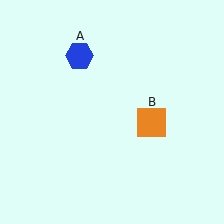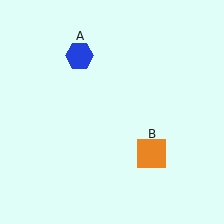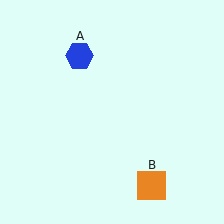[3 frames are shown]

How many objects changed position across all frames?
1 object changed position: orange square (object B).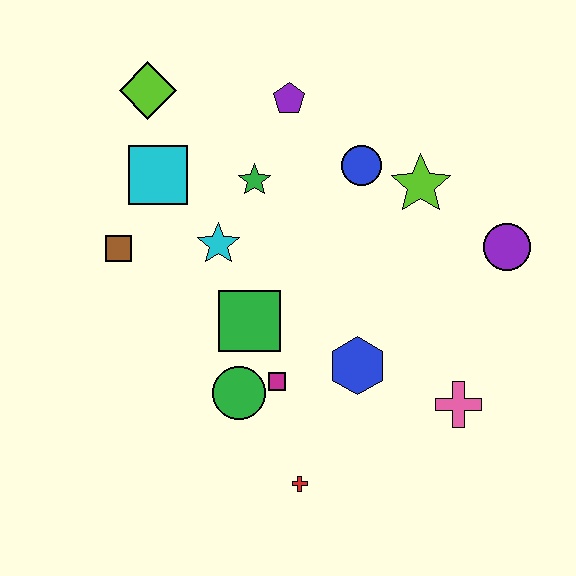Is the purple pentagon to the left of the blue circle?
Yes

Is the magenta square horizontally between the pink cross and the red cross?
No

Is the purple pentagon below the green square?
No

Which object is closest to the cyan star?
The green star is closest to the cyan star.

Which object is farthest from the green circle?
The lime diamond is farthest from the green circle.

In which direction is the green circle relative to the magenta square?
The green circle is to the left of the magenta square.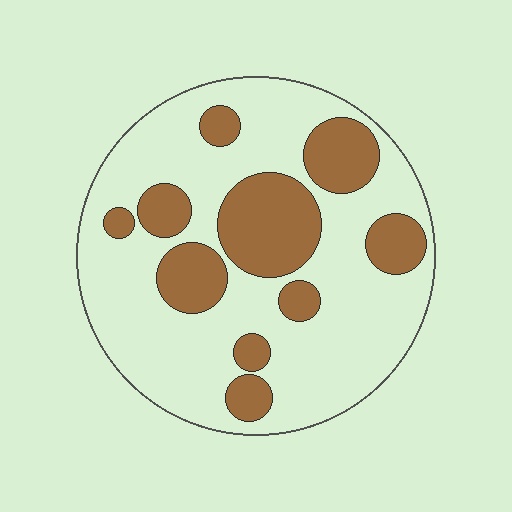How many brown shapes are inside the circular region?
10.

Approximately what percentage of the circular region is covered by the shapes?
Approximately 30%.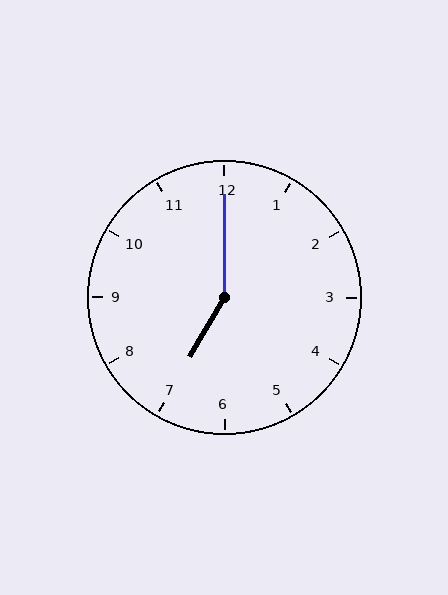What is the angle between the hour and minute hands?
Approximately 150 degrees.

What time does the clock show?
7:00.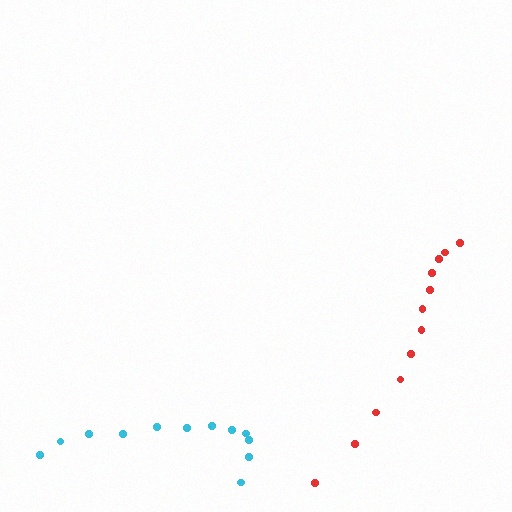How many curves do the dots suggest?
There are 2 distinct paths.